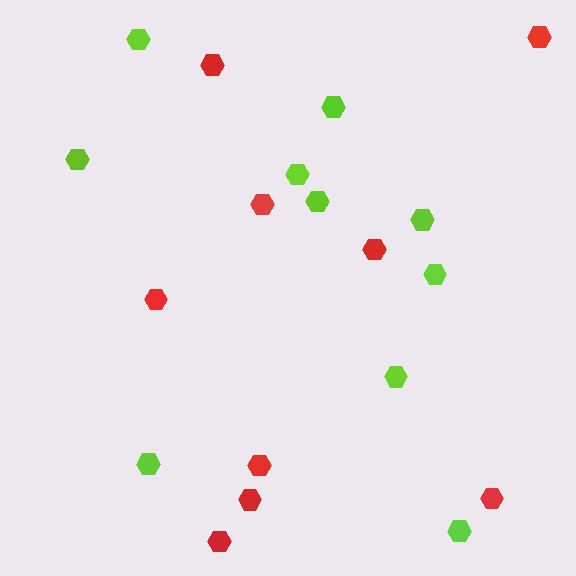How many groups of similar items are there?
There are 2 groups: one group of lime hexagons (10) and one group of red hexagons (9).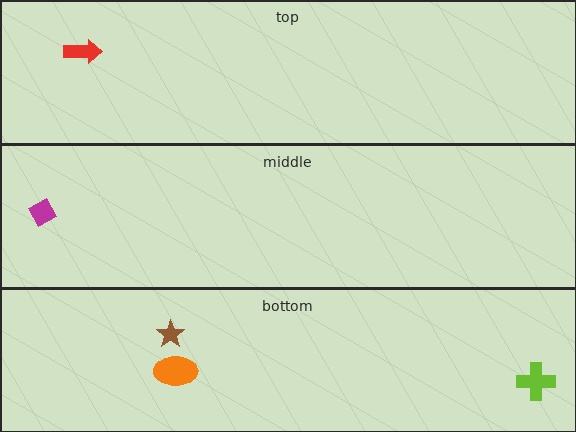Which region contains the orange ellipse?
The bottom region.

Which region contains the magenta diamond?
The middle region.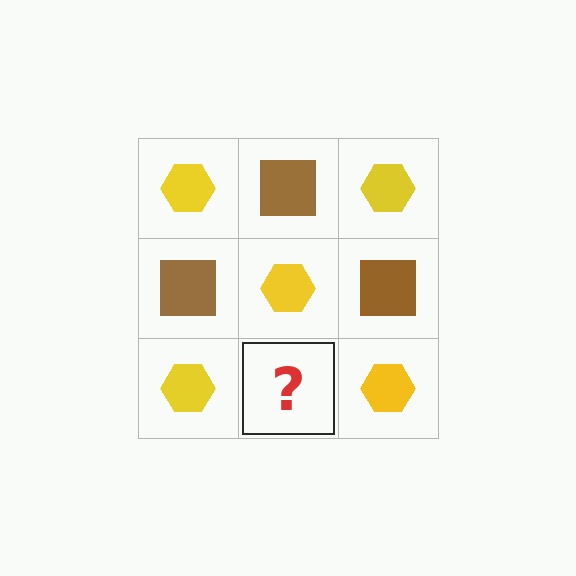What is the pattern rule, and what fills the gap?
The rule is that it alternates yellow hexagon and brown square in a checkerboard pattern. The gap should be filled with a brown square.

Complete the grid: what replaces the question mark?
The question mark should be replaced with a brown square.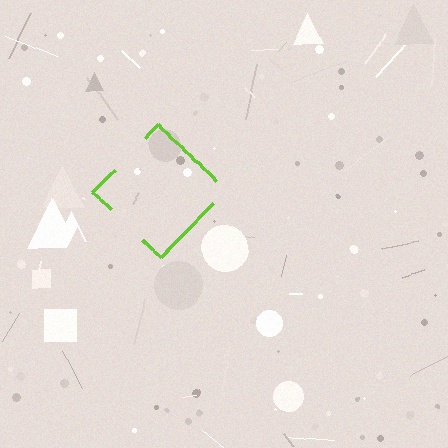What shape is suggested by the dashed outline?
The dashed outline suggests a diamond.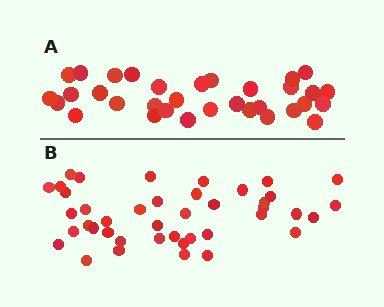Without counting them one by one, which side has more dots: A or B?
Region B (the bottom region) has more dots.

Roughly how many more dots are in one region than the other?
Region B has roughly 8 or so more dots than region A.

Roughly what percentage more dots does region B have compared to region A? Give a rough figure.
About 25% more.